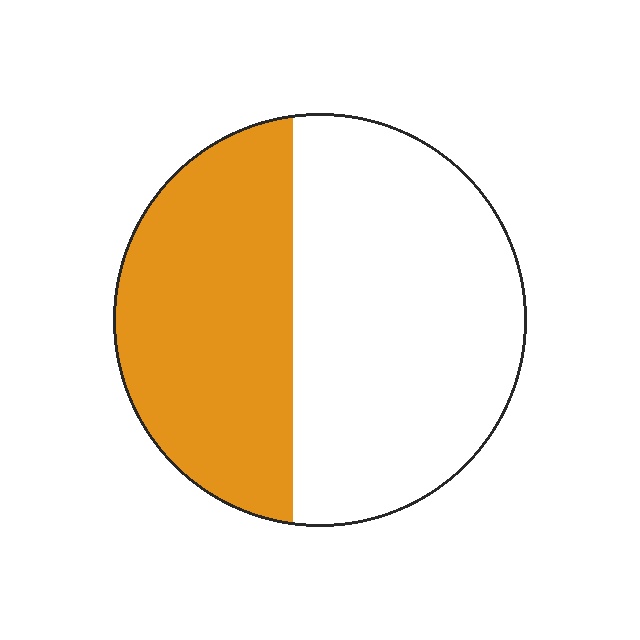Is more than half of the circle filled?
No.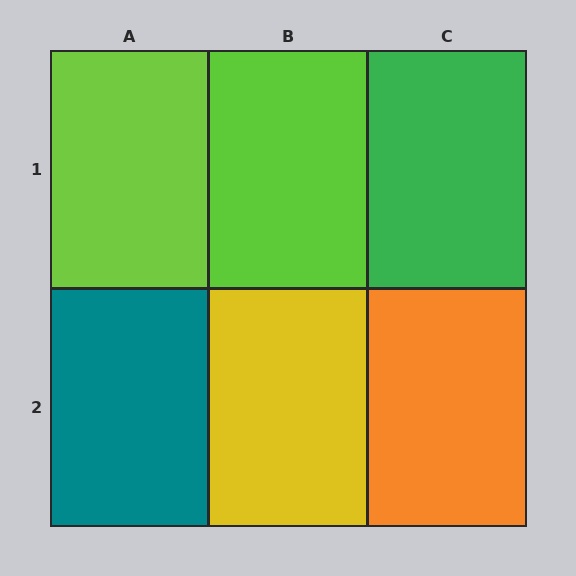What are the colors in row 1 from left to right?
Lime, lime, green.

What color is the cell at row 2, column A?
Teal.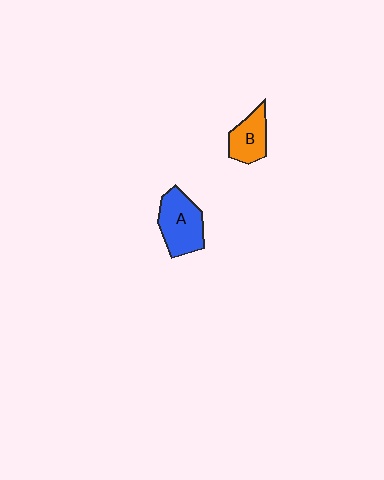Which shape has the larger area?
Shape A (blue).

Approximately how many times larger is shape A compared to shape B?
Approximately 1.4 times.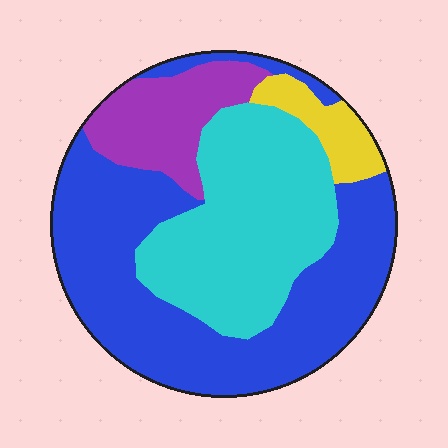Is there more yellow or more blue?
Blue.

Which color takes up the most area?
Blue, at roughly 50%.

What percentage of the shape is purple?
Purple covers 13% of the shape.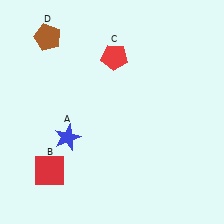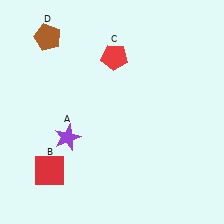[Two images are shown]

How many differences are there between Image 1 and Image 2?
There is 1 difference between the two images.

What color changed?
The star (A) changed from blue in Image 1 to purple in Image 2.